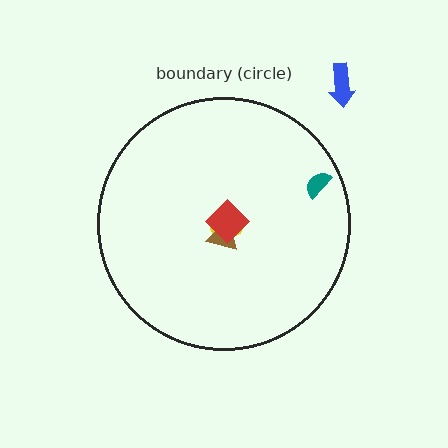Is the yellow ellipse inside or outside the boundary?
Inside.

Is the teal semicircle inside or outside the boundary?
Inside.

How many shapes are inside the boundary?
4 inside, 1 outside.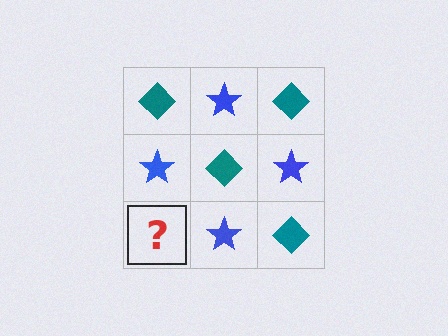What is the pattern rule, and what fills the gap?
The rule is that it alternates teal diamond and blue star in a checkerboard pattern. The gap should be filled with a teal diamond.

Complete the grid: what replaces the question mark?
The question mark should be replaced with a teal diamond.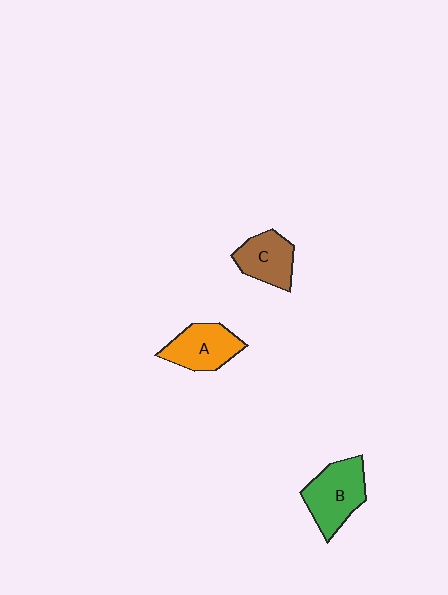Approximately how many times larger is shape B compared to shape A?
Approximately 1.2 times.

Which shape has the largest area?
Shape B (green).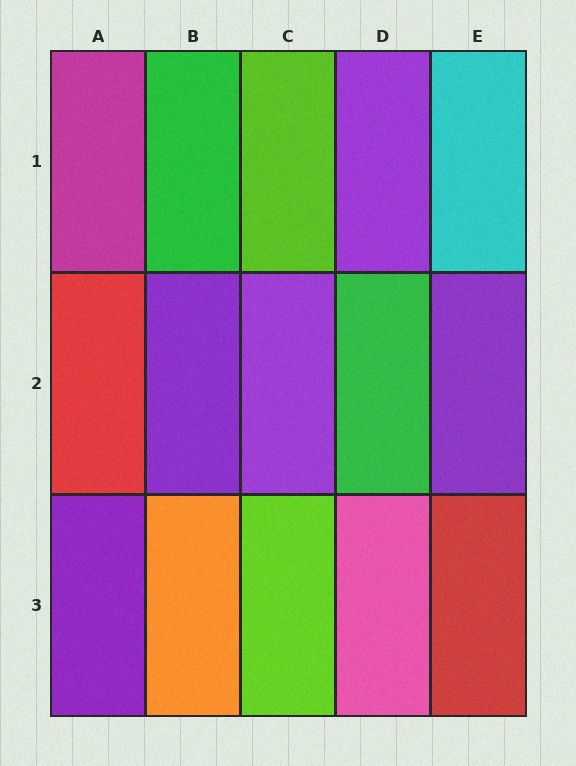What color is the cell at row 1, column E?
Cyan.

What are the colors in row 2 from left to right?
Red, purple, purple, green, purple.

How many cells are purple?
5 cells are purple.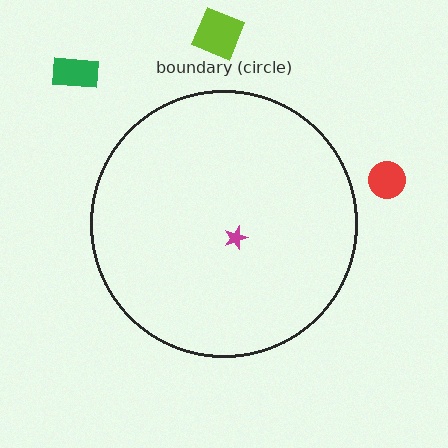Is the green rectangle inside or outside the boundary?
Outside.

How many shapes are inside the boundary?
1 inside, 3 outside.